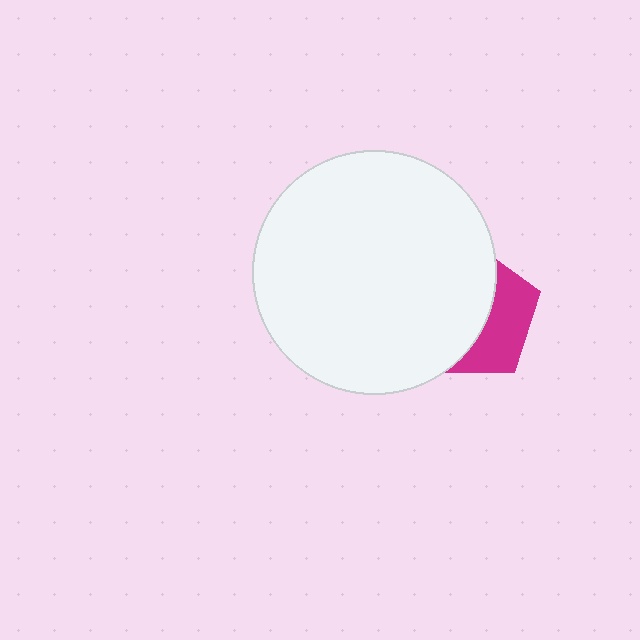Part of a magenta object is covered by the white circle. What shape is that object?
It is a pentagon.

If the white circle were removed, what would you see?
You would see the complete magenta pentagon.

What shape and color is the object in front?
The object in front is a white circle.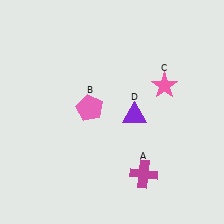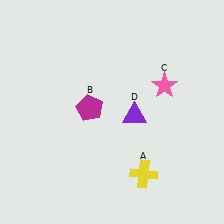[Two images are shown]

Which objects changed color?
A changed from magenta to yellow. B changed from pink to magenta.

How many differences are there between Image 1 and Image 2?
There are 2 differences between the two images.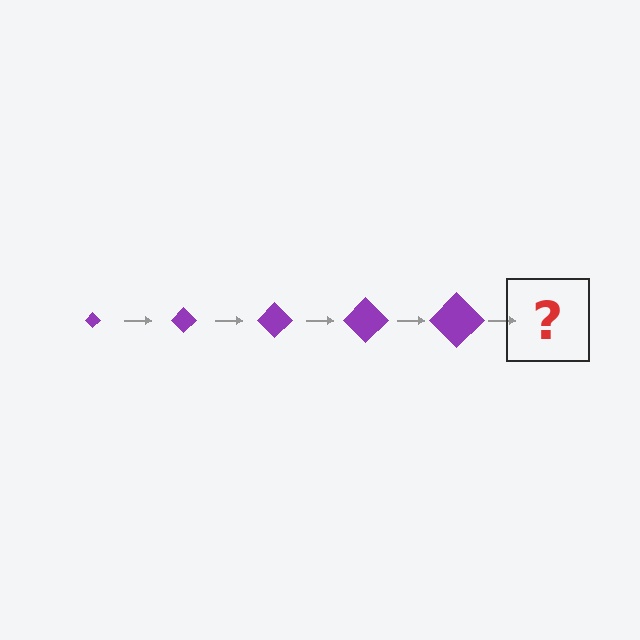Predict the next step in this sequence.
The next step is a purple diamond, larger than the previous one.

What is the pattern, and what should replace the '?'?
The pattern is that the diamond gets progressively larger each step. The '?' should be a purple diamond, larger than the previous one.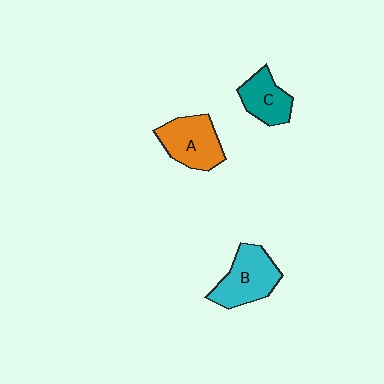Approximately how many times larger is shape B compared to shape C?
Approximately 1.4 times.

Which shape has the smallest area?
Shape C (teal).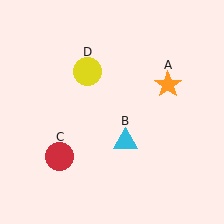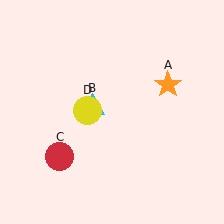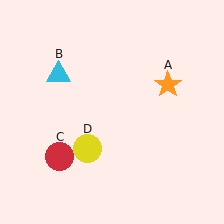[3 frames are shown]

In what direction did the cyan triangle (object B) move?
The cyan triangle (object B) moved up and to the left.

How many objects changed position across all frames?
2 objects changed position: cyan triangle (object B), yellow circle (object D).